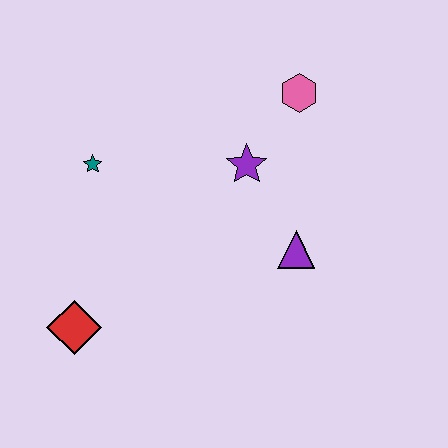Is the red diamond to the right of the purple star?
No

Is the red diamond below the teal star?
Yes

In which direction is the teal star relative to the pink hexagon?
The teal star is to the left of the pink hexagon.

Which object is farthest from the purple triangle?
The red diamond is farthest from the purple triangle.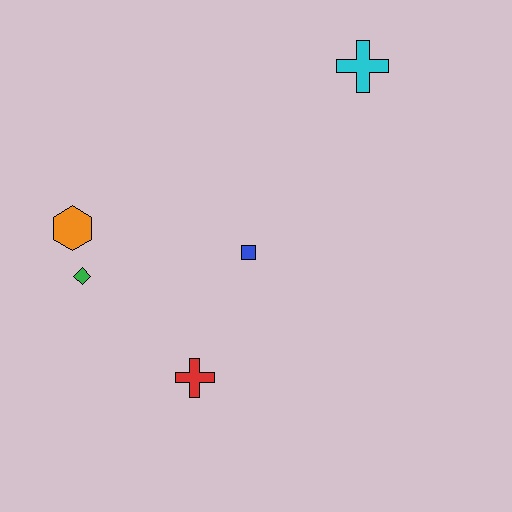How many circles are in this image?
There are no circles.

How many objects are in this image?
There are 5 objects.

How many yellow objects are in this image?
There are no yellow objects.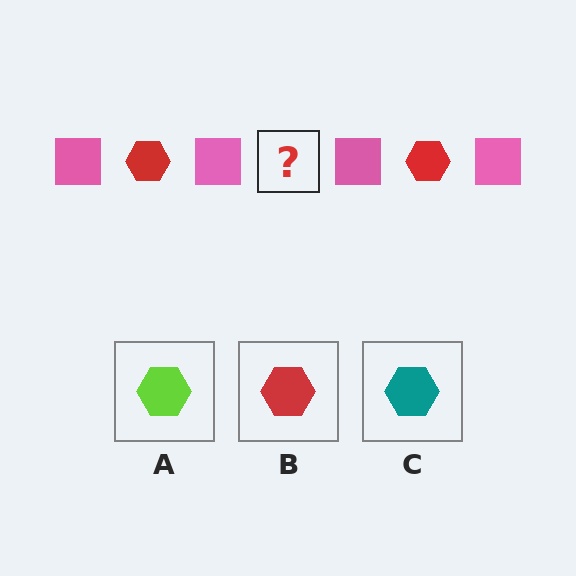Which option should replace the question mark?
Option B.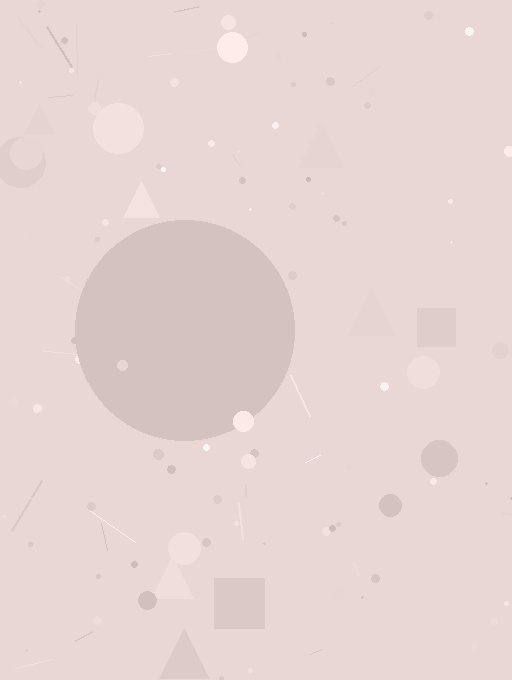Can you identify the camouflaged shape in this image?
The camouflaged shape is a circle.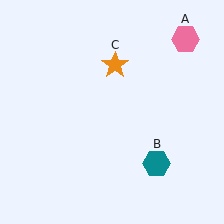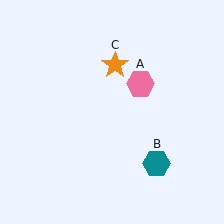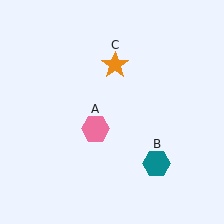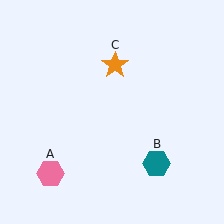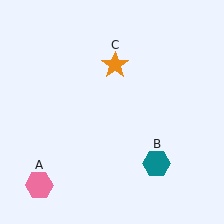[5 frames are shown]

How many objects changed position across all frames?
1 object changed position: pink hexagon (object A).